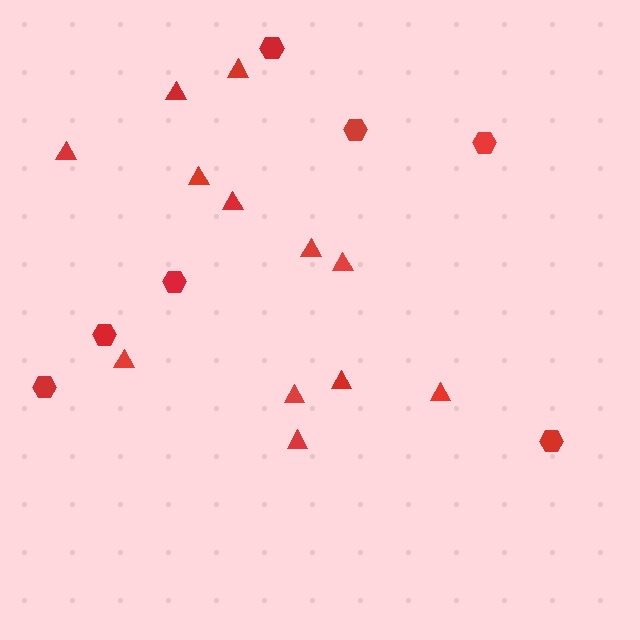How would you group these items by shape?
There are 2 groups: one group of hexagons (7) and one group of triangles (12).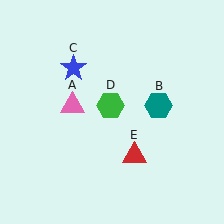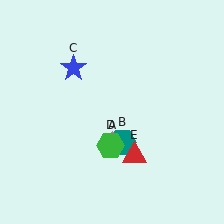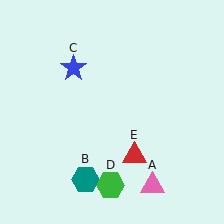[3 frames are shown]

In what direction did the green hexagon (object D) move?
The green hexagon (object D) moved down.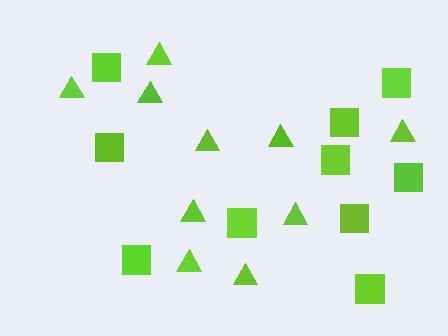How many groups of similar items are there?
There are 2 groups: one group of squares (10) and one group of triangles (10).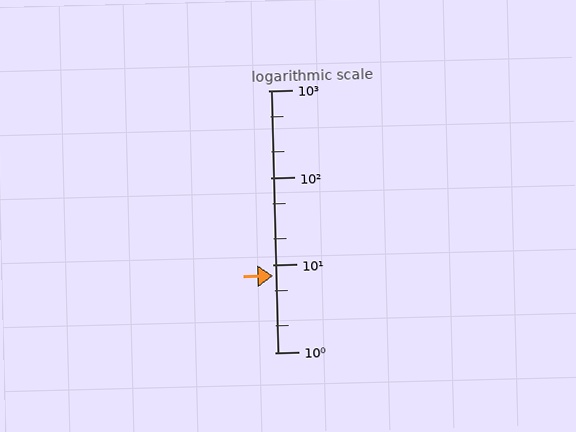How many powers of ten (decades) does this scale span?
The scale spans 3 decades, from 1 to 1000.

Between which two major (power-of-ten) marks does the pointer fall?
The pointer is between 1 and 10.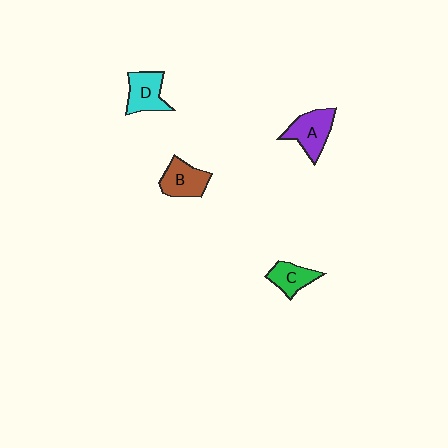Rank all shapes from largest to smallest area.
From largest to smallest: A (purple), D (cyan), B (brown), C (green).